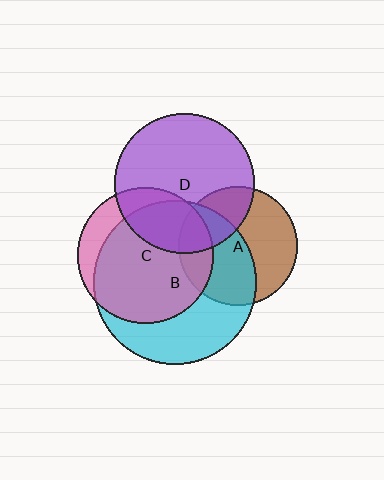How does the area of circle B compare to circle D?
Approximately 1.4 times.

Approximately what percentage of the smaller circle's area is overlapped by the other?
Approximately 30%.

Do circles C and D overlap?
Yes.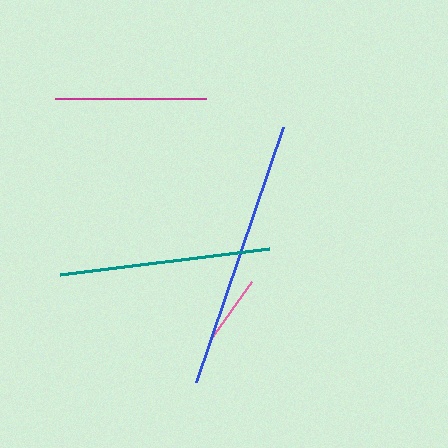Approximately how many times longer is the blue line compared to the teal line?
The blue line is approximately 1.3 times the length of the teal line.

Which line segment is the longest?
The blue line is the longest at approximately 269 pixels.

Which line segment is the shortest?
The pink line is the shortest at approximately 72 pixels.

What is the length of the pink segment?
The pink segment is approximately 72 pixels long.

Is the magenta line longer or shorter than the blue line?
The blue line is longer than the magenta line.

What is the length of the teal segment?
The teal segment is approximately 210 pixels long.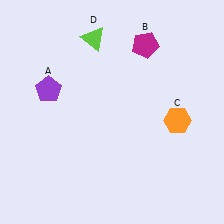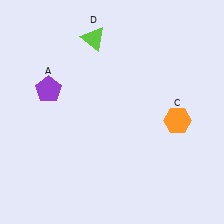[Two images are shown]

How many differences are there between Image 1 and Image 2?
There is 1 difference between the two images.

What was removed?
The magenta pentagon (B) was removed in Image 2.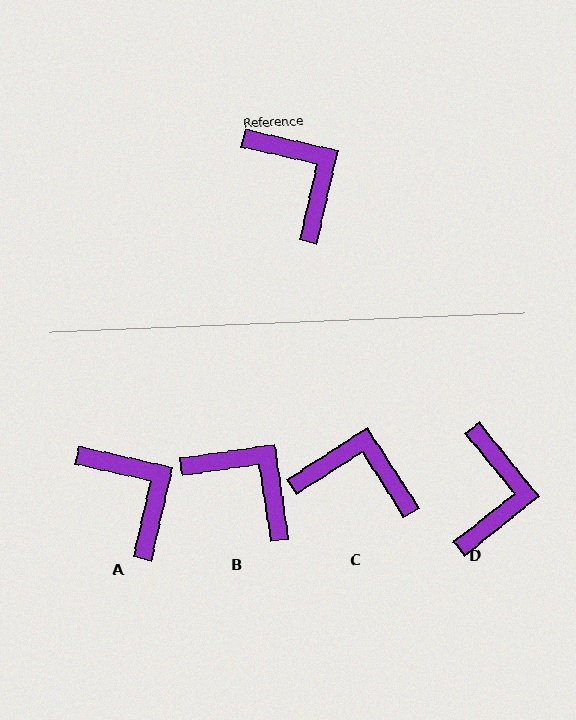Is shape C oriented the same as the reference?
No, it is off by about 45 degrees.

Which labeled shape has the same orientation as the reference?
A.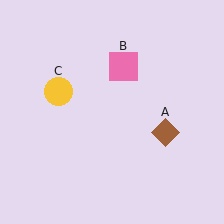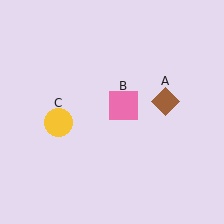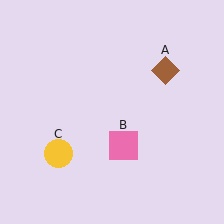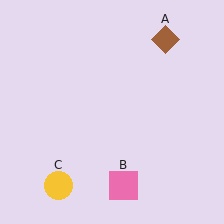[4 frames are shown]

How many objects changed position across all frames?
3 objects changed position: brown diamond (object A), pink square (object B), yellow circle (object C).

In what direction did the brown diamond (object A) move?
The brown diamond (object A) moved up.